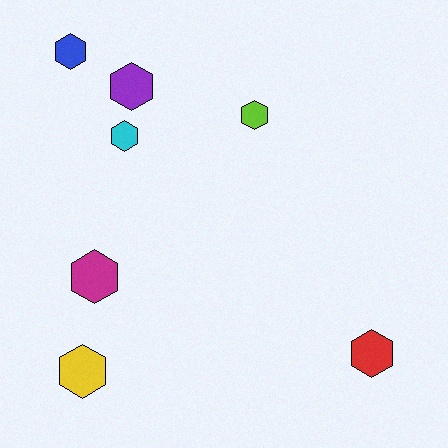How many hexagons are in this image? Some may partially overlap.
There are 7 hexagons.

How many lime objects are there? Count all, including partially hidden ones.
There is 1 lime object.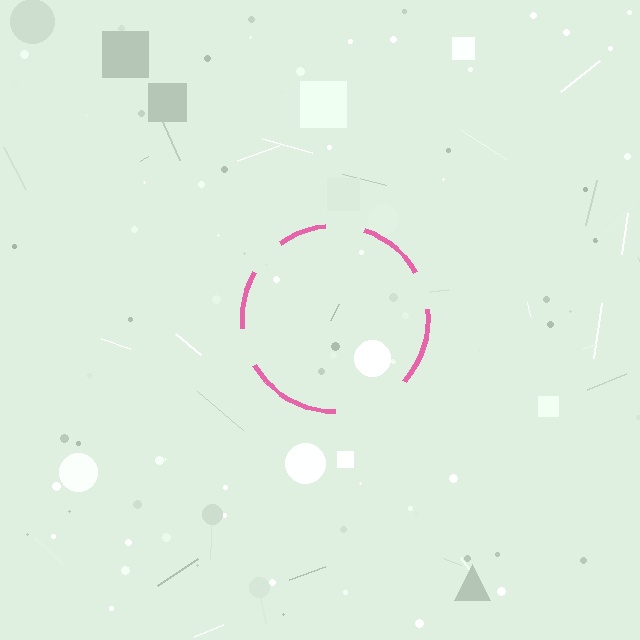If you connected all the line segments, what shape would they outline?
They would outline a circle.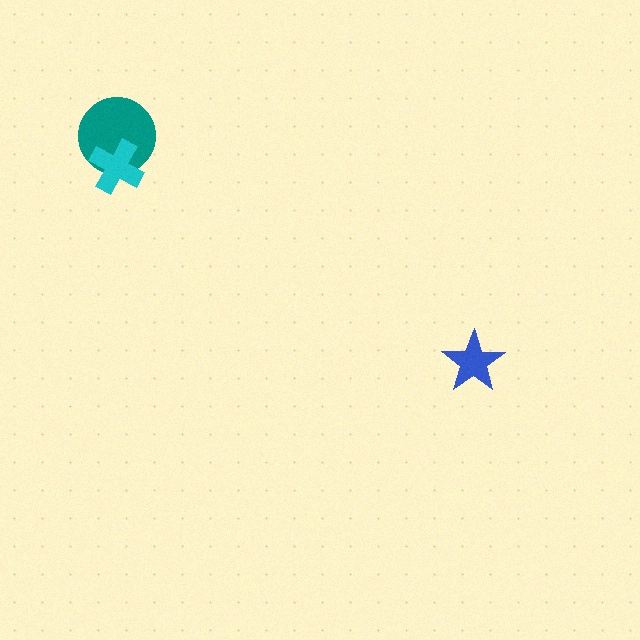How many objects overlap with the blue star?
0 objects overlap with the blue star.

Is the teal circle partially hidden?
Yes, it is partially covered by another shape.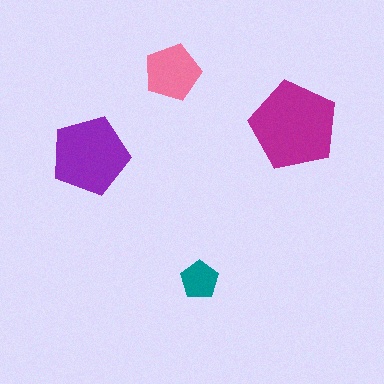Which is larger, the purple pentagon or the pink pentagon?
The purple one.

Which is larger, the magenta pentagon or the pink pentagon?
The magenta one.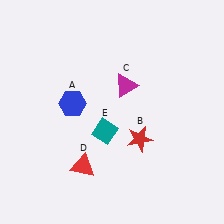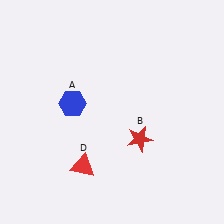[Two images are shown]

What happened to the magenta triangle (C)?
The magenta triangle (C) was removed in Image 2. It was in the top-right area of Image 1.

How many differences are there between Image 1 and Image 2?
There are 2 differences between the two images.